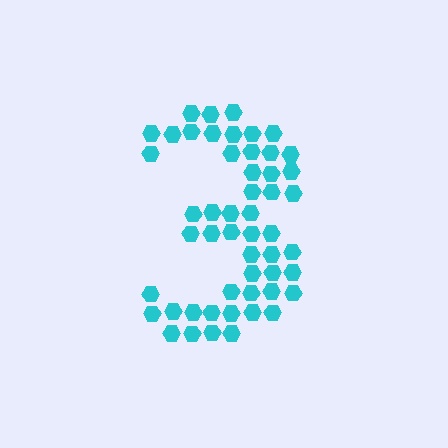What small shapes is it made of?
It is made of small hexagons.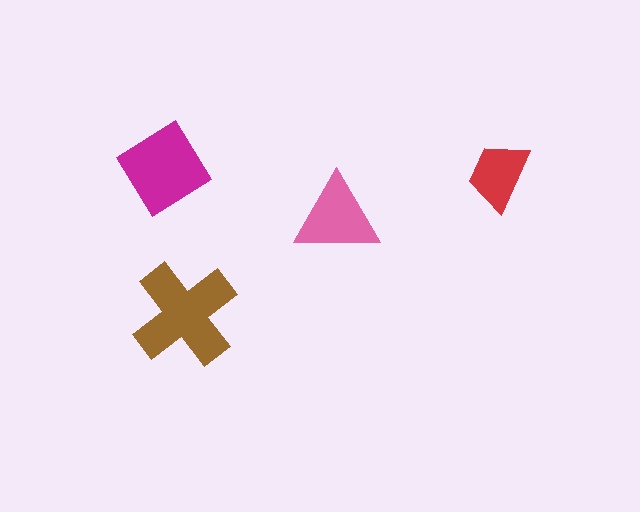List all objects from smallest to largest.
The red trapezoid, the pink triangle, the magenta diamond, the brown cross.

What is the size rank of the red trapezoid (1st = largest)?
4th.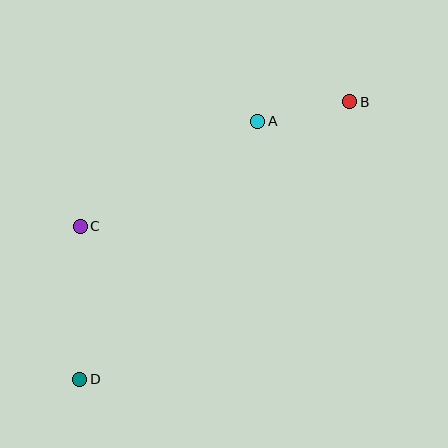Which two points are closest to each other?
Points A and B are closest to each other.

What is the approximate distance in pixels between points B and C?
The distance between B and C is approximately 297 pixels.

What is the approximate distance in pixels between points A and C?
The distance between A and C is approximately 206 pixels.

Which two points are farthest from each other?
Points B and D are farthest from each other.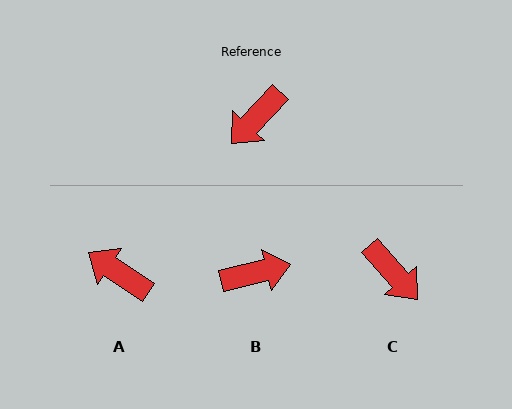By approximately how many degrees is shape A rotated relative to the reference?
Approximately 80 degrees clockwise.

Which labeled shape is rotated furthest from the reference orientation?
B, about 147 degrees away.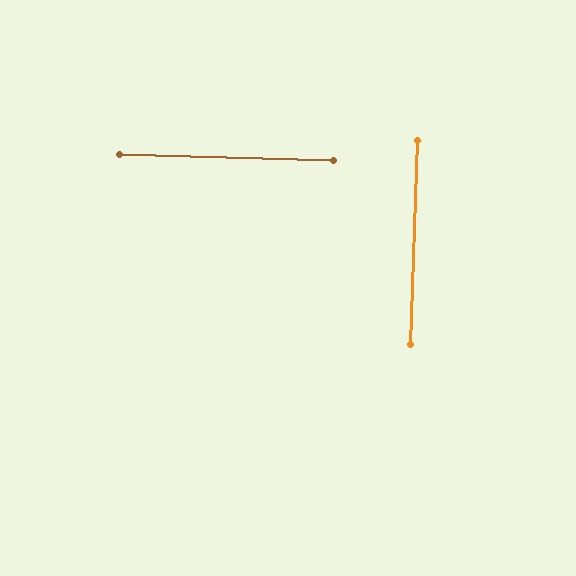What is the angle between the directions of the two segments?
Approximately 90 degrees.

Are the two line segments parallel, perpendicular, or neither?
Perpendicular — they meet at approximately 90°.